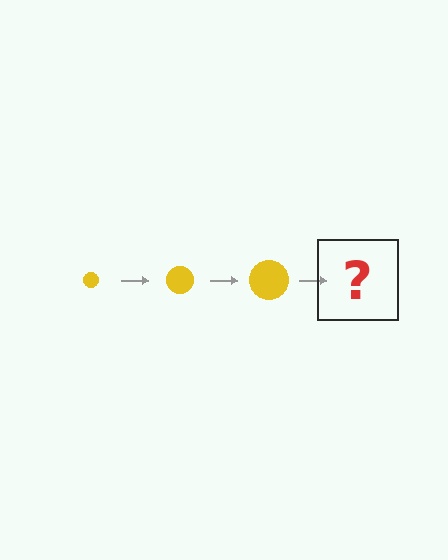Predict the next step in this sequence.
The next step is a yellow circle, larger than the previous one.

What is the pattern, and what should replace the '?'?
The pattern is that the circle gets progressively larger each step. The '?' should be a yellow circle, larger than the previous one.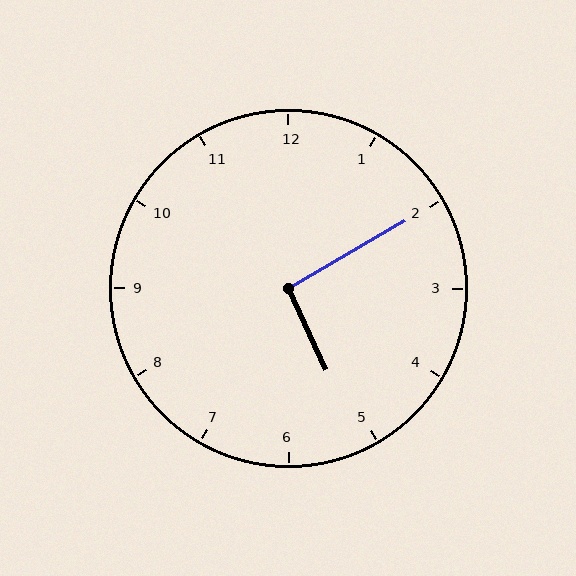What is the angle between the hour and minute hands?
Approximately 95 degrees.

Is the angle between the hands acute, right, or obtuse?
It is right.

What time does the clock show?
5:10.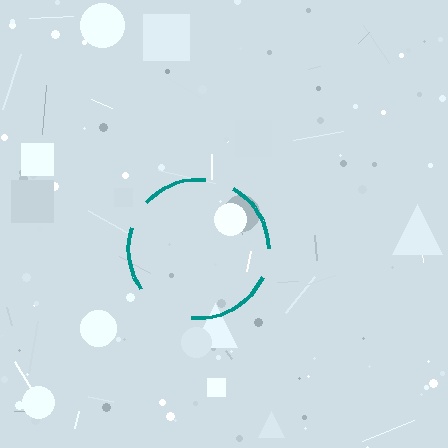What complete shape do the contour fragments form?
The contour fragments form a circle.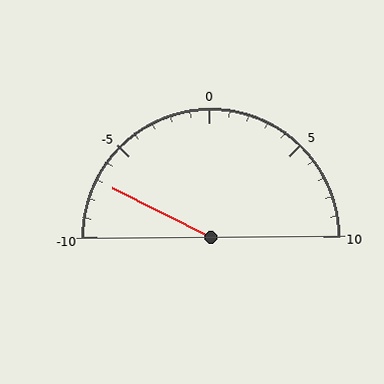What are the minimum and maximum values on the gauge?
The gauge ranges from -10 to 10.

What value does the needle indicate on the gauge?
The needle indicates approximately -7.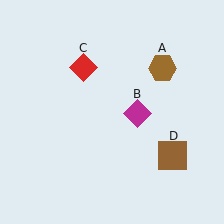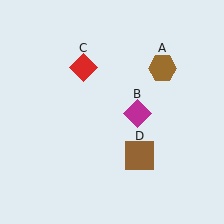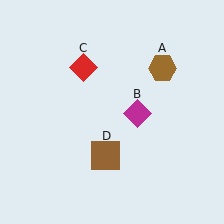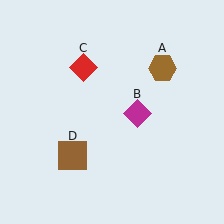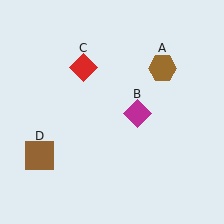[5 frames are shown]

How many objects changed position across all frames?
1 object changed position: brown square (object D).